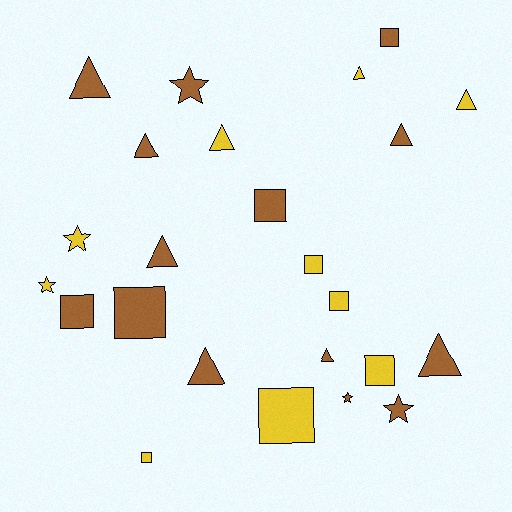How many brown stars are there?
There are 3 brown stars.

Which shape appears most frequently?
Triangle, with 10 objects.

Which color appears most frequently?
Brown, with 14 objects.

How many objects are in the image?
There are 24 objects.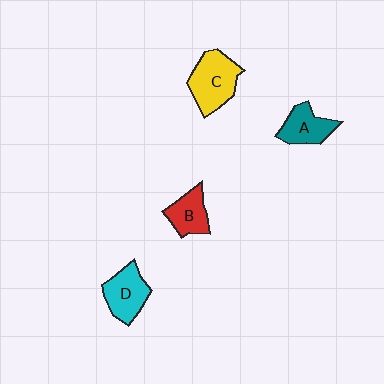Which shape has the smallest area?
Shape B (red).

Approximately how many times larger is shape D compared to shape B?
Approximately 1.2 times.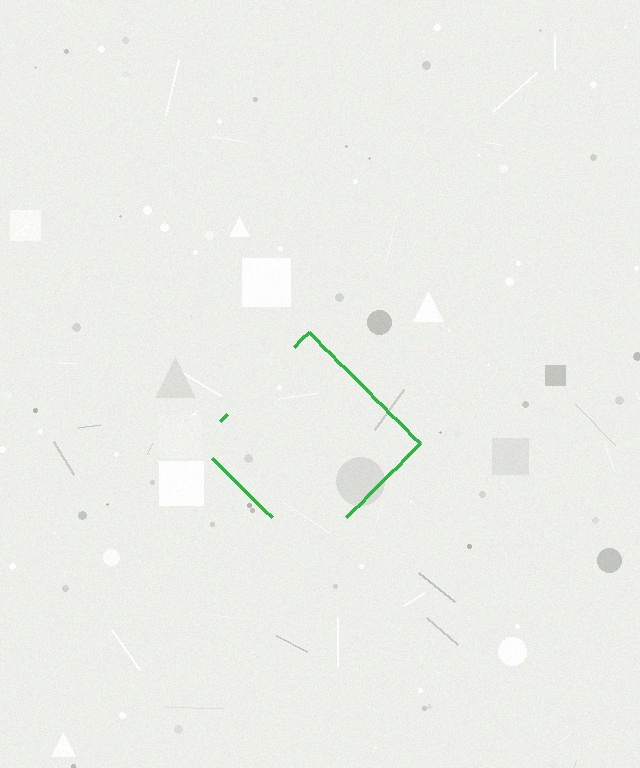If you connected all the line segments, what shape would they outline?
They would outline a diamond.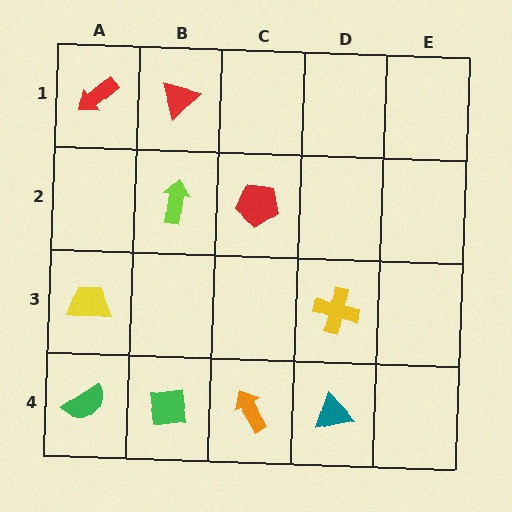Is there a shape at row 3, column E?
No, that cell is empty.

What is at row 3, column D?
A yellow cross.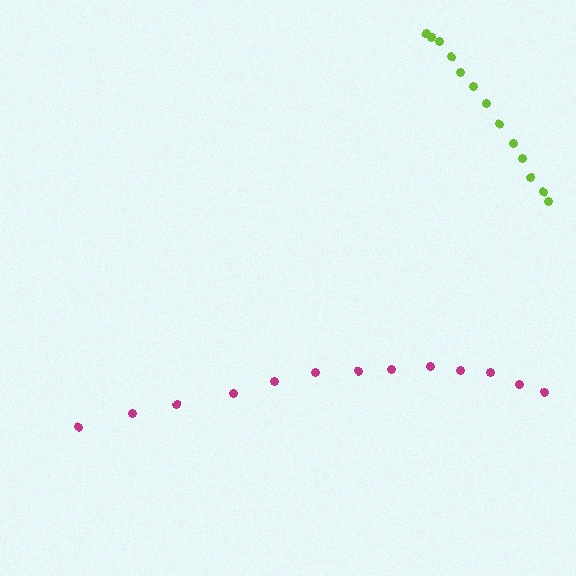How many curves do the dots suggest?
There are 2 distinct paths.